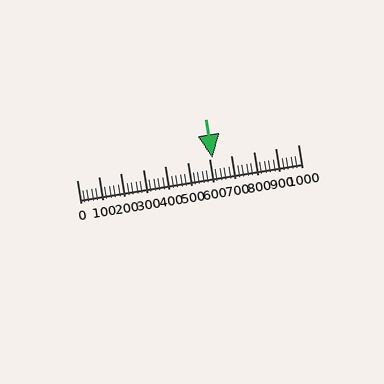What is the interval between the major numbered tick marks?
The major tick marks are spaced 100 units apart.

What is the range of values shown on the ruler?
The ruler shows values from 0 to 1000.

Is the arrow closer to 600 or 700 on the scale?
The arrow is closer to 600.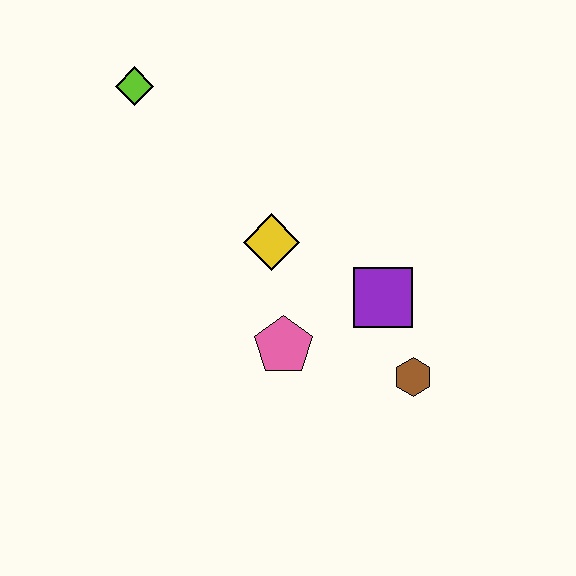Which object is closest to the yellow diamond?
The pink pentagon is closest to the yellow diamond.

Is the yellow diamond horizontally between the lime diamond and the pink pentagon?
Yes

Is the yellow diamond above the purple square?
Yes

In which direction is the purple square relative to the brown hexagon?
The purple square is above the brown hexagon.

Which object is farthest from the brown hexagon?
The lime diamond is farthest from the brown hexagon.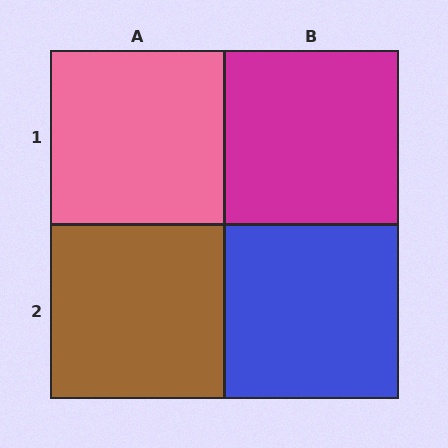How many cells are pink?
1 cell is pink.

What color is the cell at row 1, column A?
Pink.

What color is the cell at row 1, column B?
Magenta.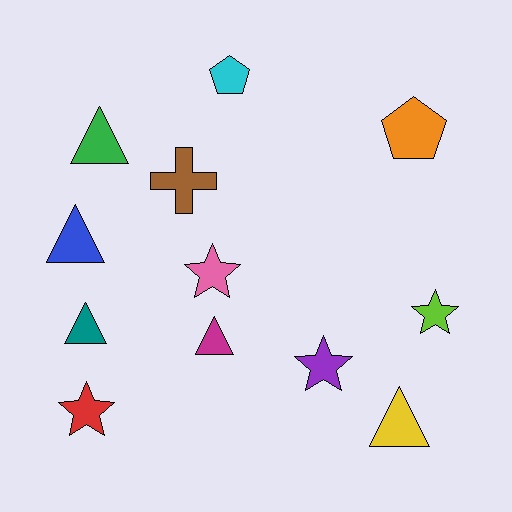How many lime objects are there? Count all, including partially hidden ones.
There is 1 lime object.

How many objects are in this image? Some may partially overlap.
There are 12 objects.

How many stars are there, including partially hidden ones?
There are 4 stars.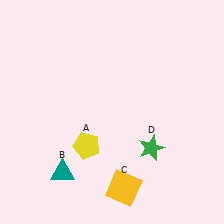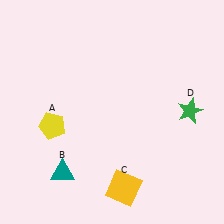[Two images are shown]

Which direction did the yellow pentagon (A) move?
The yellow pentagon (A) moved left.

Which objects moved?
The objects that moved are: the yellow pentagon (A), the green star (D).